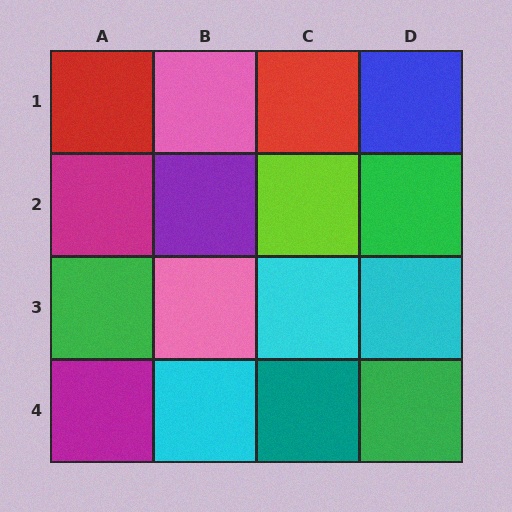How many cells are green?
3 cells are green.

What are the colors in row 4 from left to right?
Magenta, cyan, teal, green.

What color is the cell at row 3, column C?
Cyan.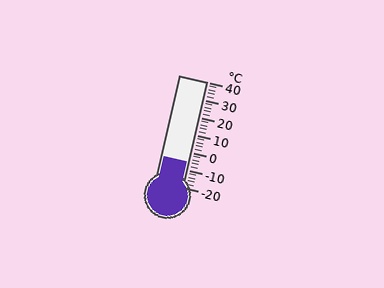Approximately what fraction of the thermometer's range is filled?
The thermometer is filled to approximately 25% of its range.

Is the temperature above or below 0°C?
The temperature is below 0°C.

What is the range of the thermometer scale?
The thermometer scale ranges from -20°C to 40°C.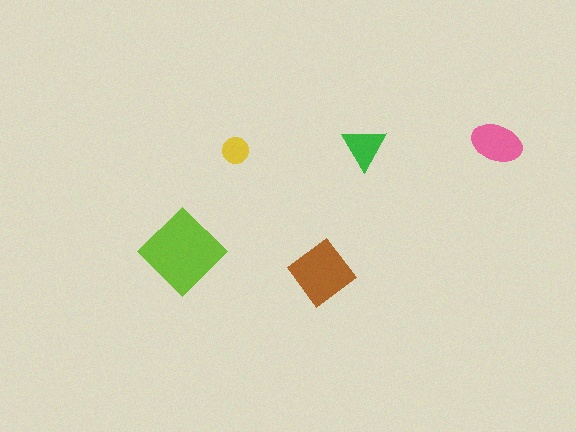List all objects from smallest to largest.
The yellow circle, the green triangle, the pink ellipse, the brown diamond, the lime diamond.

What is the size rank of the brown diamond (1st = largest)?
2nd.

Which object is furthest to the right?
The pink ellipse is rightmost.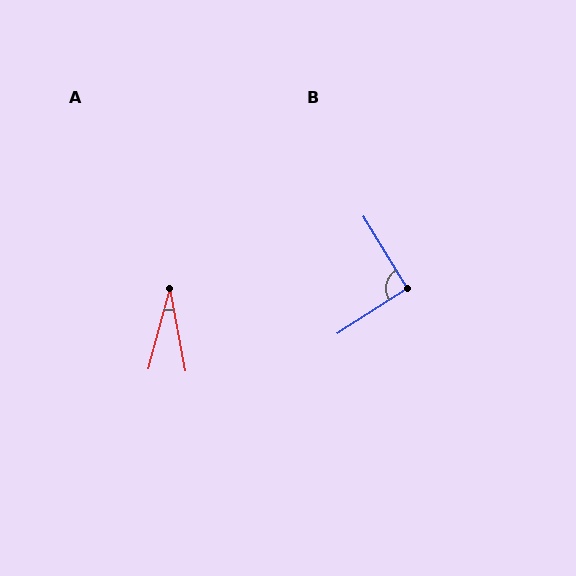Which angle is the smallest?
A, at approximately 25 degrees.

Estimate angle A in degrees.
Approximately 25 degrees.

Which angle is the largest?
B, at approximately 91 degrees.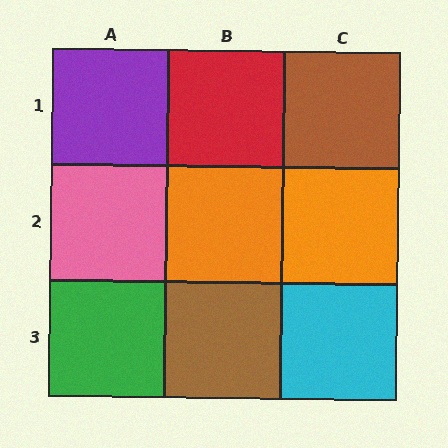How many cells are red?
1 cell is red.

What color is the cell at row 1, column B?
Red.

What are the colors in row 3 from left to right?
Green, brown, cyan.